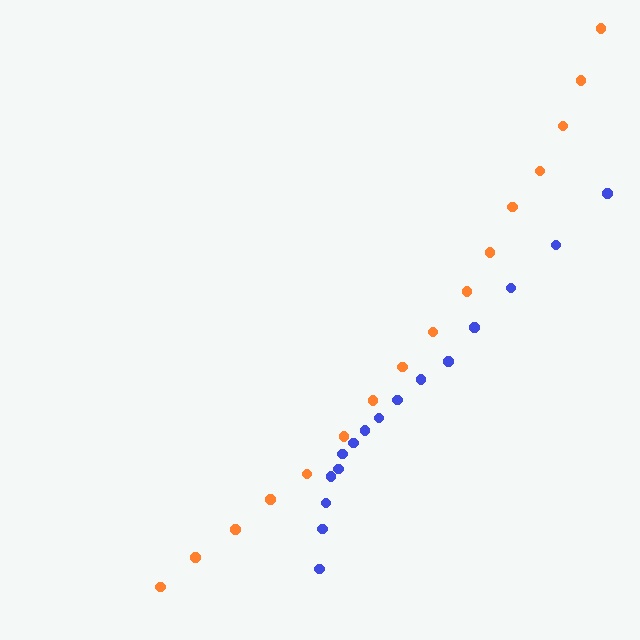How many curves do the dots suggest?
There are 2 distinct paths.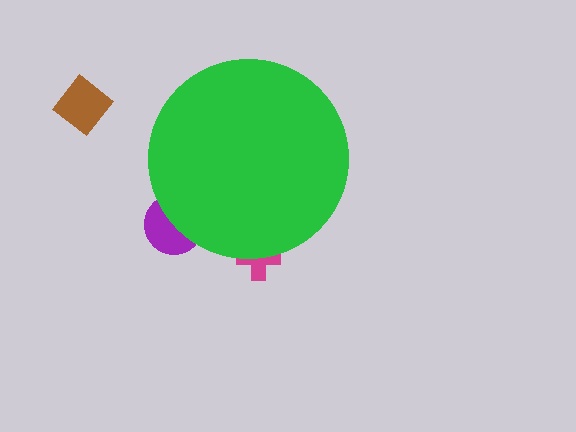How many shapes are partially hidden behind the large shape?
2 shapes are partially hidden.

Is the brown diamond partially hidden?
No, the brown diamond is fully visible.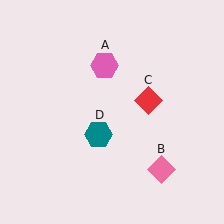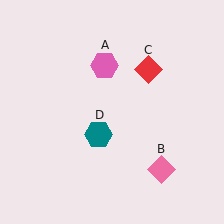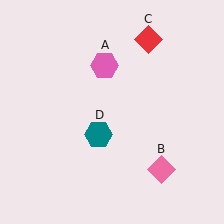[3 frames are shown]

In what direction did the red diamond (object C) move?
The red diamond (object C) moved up.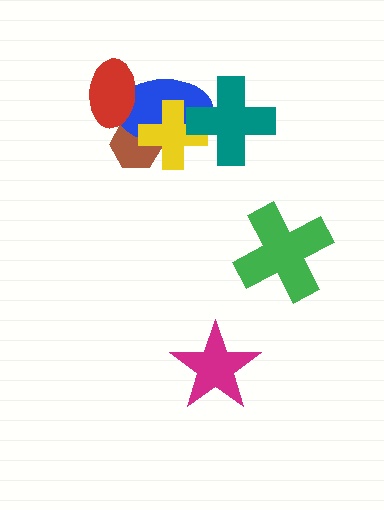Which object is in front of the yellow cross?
The teal cross is in front of the yellow cross.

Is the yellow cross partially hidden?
Yes, it is partially covered by another shape.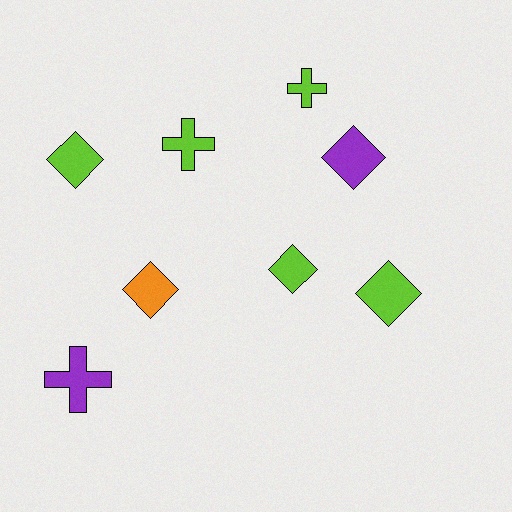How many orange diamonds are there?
There is 1 orange diamond.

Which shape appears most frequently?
Diamond, with 5 objects.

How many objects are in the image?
There are 8 objects.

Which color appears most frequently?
Lime, with 5 objects.